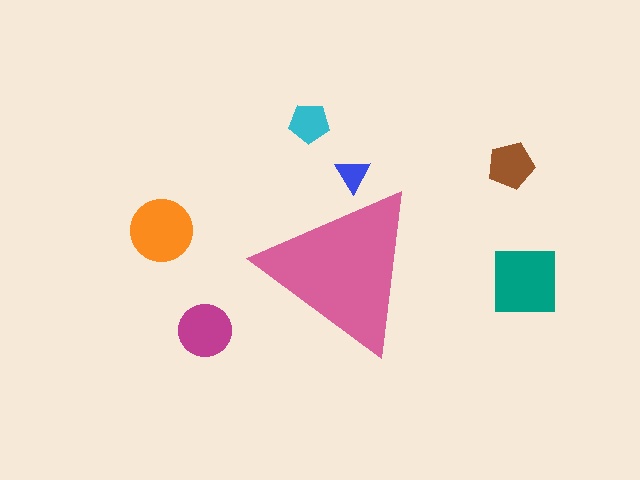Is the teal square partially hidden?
No, the teal square is fully visible.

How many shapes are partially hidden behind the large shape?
1 shape is partially hidden.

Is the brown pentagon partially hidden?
No, the brown pentagon is fully visible.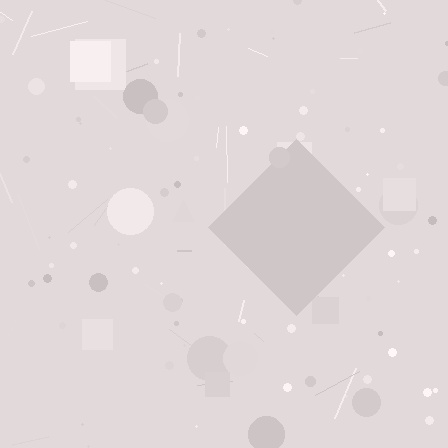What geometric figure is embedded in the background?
A diamond is embedded in the background.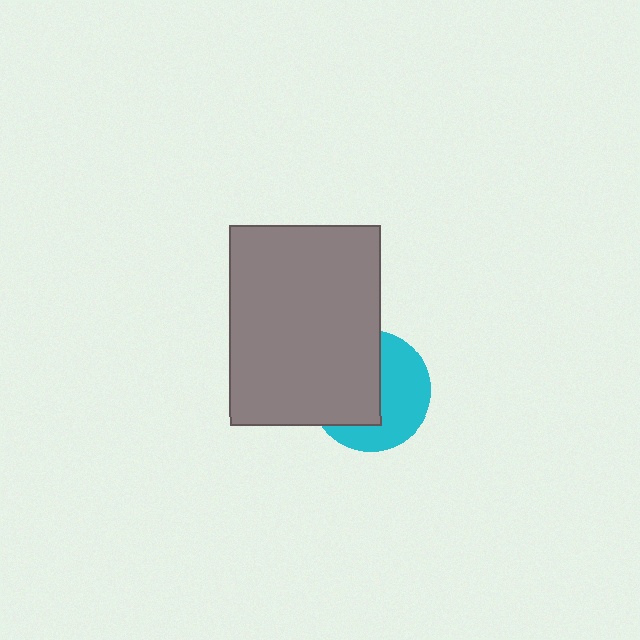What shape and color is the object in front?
The object in front is a gray rectangle.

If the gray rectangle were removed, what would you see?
You would see the complete cyan circle.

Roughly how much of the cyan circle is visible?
About half of it is visible (roughly 49%).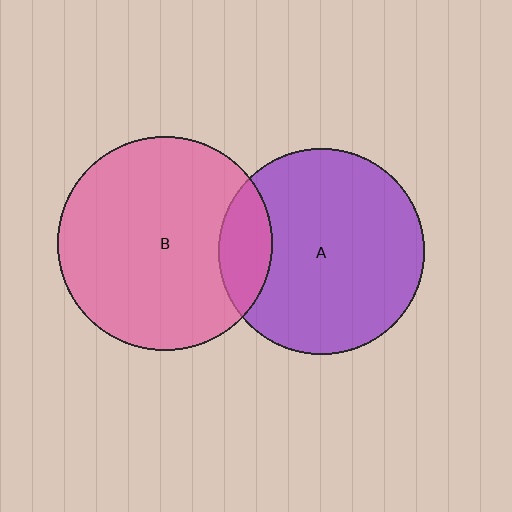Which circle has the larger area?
Circle B (pink).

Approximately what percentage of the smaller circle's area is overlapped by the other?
Approximately 15%.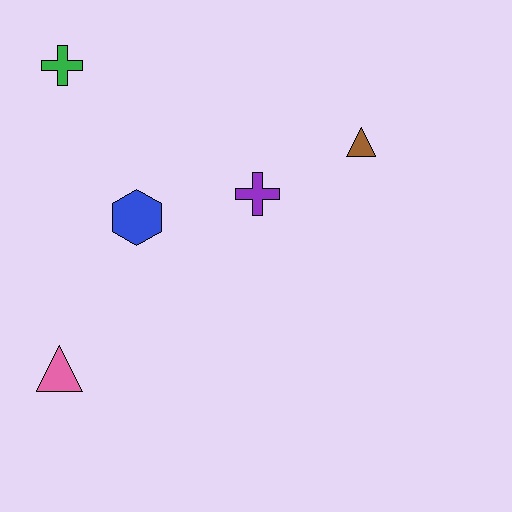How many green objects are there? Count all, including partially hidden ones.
There is 1 green object.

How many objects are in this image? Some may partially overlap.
There are 5 objects.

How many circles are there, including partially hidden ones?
There are no circles.